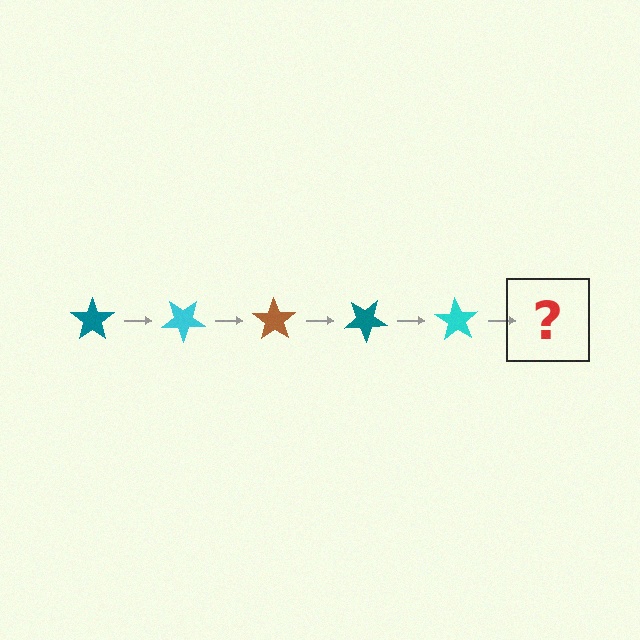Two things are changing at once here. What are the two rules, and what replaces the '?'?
The two rules are that it rotates 35 degrees each step and the color cycles through teal, cyan, and brown. The '?' should be a brown star, rotated 175 degrees from the start.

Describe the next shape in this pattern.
It should be a brown star, rotated 175 degrees from the start.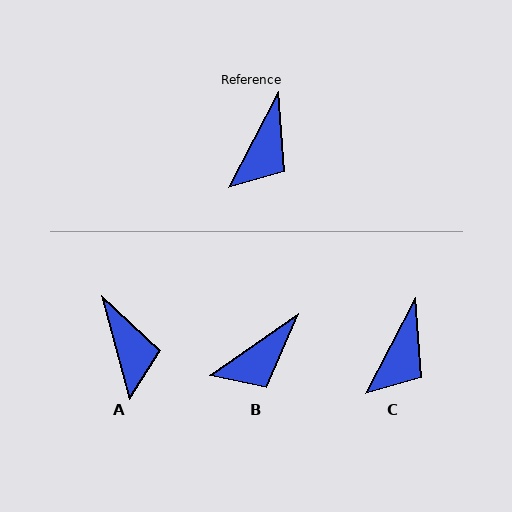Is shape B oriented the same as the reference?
No, it is off by about 27 degrees.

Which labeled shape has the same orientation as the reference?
C.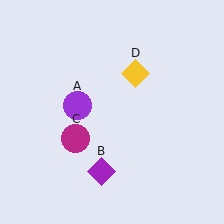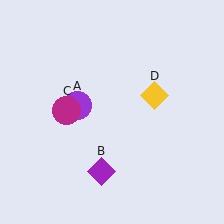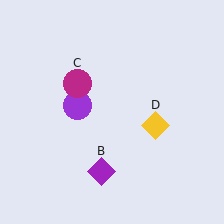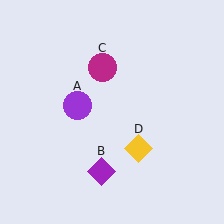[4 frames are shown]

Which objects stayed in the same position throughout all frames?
Purple circle (object A) and purple diamond (object B) remained stationary.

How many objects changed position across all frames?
2 objects changed position: magenta circle (object C), yellow diamond (object D).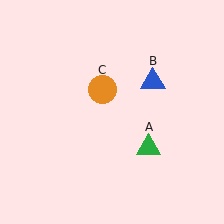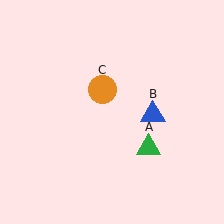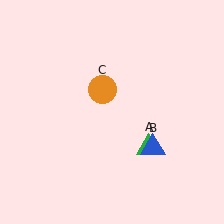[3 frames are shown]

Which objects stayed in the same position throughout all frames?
Green triangle (object A) and orange circle (object C) remained stationary.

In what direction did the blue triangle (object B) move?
The blue triangle (object B) moved down.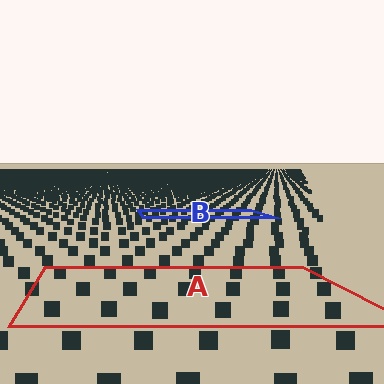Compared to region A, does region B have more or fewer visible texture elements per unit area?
Region B has more texture elements per unit area — they are packed more densely because it is farther away.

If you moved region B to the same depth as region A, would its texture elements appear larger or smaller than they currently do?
They would appear larger. At a closer depth, the same texture elements are projected at a bigger on-screen size.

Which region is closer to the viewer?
Region A is closer. The texture elements there are larger and more spread out.